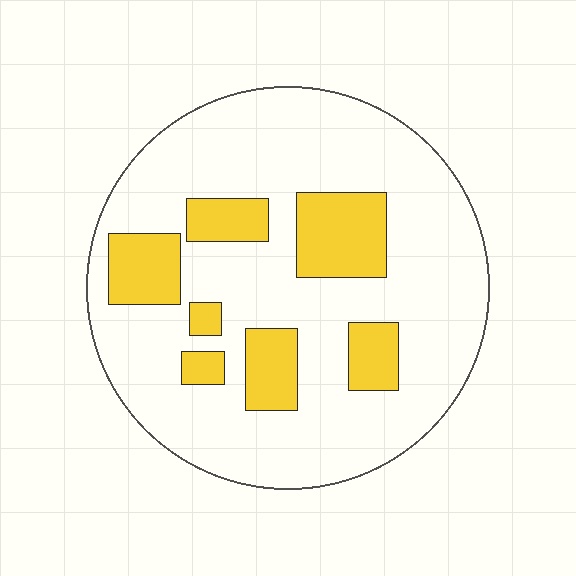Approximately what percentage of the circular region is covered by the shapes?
Approximately 20%.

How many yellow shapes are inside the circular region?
7.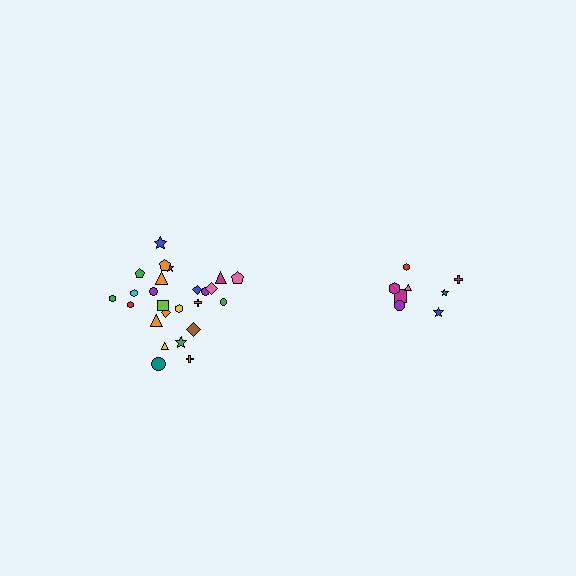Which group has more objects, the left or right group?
The left group.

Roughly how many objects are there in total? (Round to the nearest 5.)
Roughly 35 objects in total.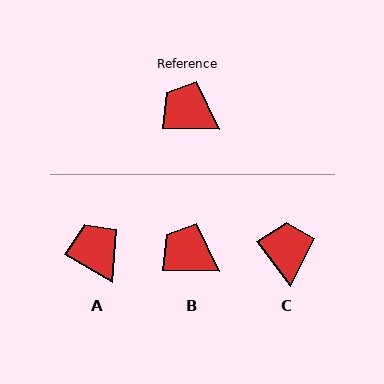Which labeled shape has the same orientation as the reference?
B.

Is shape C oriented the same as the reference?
No, it is off by about 51 degrees.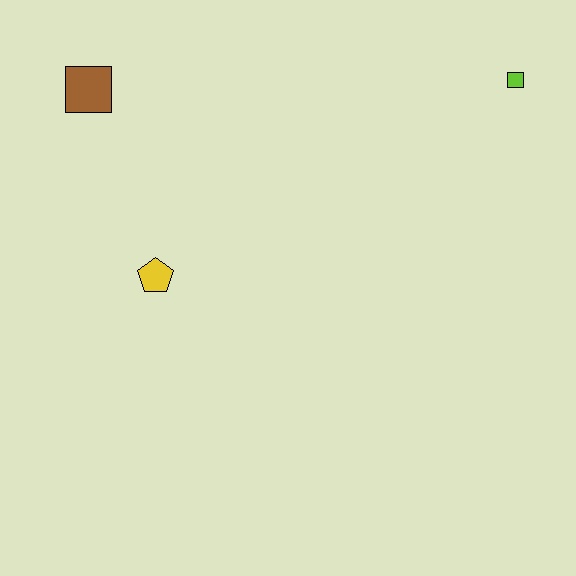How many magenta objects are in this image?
There are no magenta objects.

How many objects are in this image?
There are 3 objects.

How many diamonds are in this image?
There are no diamonds.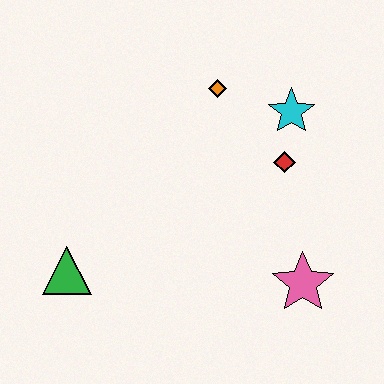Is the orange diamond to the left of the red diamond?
Yes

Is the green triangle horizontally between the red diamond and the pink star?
No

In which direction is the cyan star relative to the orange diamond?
The cyan star is to the right of the orange diamond.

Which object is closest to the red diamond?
The cyan star is closest to the red diamond.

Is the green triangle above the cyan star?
No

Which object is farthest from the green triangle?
The cyan star is farthest from the green triangle.